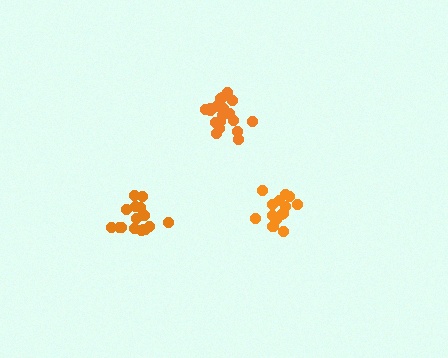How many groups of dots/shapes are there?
There are 3 groups.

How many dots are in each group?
Group 1: 20 dots, Group 2: 16 dots, Group 3: 15 dots (51 total).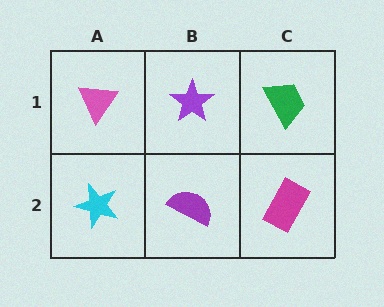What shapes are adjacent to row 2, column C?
A green trapezoid (row 1, column C), a purple semicircle (row 2, column B).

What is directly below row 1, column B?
A purple semicircle.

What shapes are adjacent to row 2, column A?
A pink triangle (row 1, column A), a purple semicircle (row 2, column B).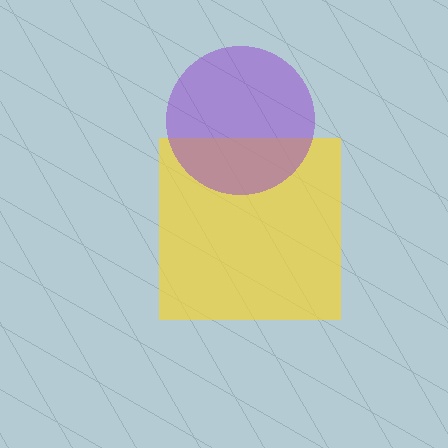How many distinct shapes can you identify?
There are 2 distinct shapes: a yellow square, a purple circle.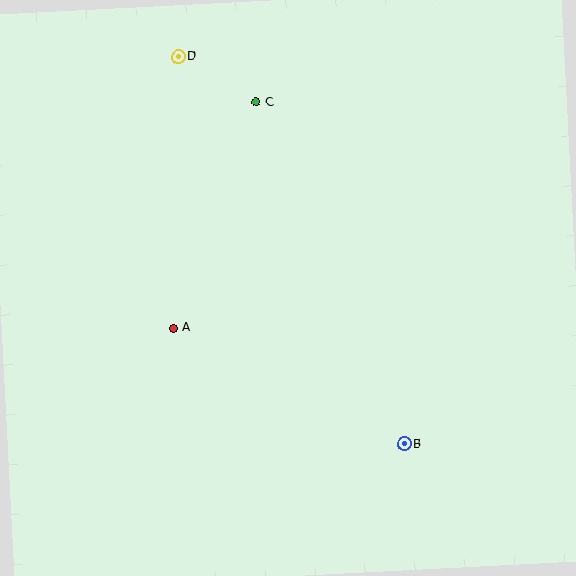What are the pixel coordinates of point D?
Point D is at (178, 57).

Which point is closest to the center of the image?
Point A at (173, 328) is closest to the center.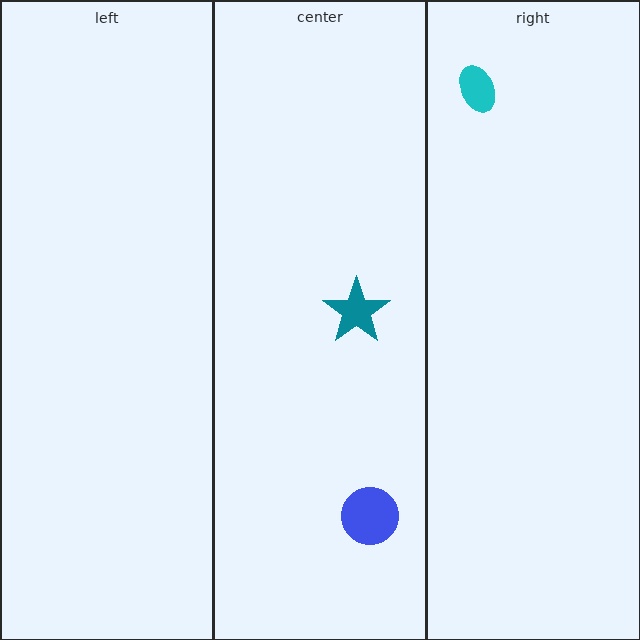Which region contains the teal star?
The center region.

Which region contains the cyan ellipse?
The right region.